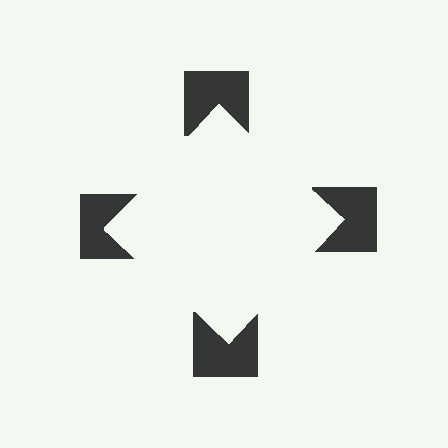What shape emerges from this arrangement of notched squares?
An illusory square — its edges are inferred from the aligned wedge cuts in the notched squares, not physically drawn.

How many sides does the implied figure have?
4 sides.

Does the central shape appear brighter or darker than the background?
It typically appears slightly brighter than the background, even though no actual brightness change is drawn.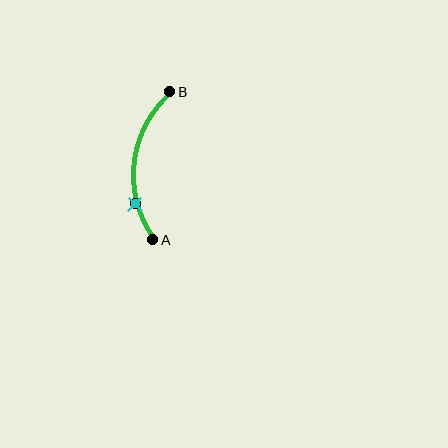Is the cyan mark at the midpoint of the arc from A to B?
No. The cyan mark lies on the arc but is closer to endpoint A. The arc midpoint would be at the point on the curve equidistant along the arc from both A and B.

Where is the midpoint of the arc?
The arc midpoint is the point on the curve farthest from the straight line joining A and B. It sits to the left of that line.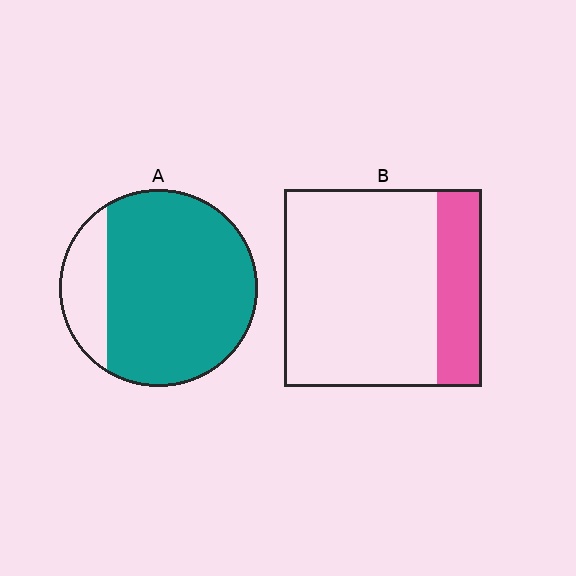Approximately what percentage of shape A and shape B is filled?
A is approximately 80% and B is approximately 25%.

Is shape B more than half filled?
No.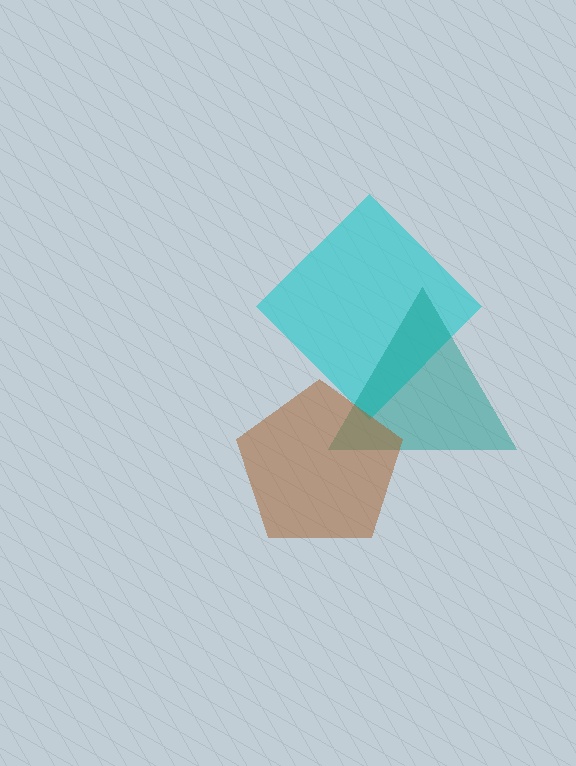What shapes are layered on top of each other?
The layered shapes are: a cyan diamond, a teal triangle, a brown pentagon.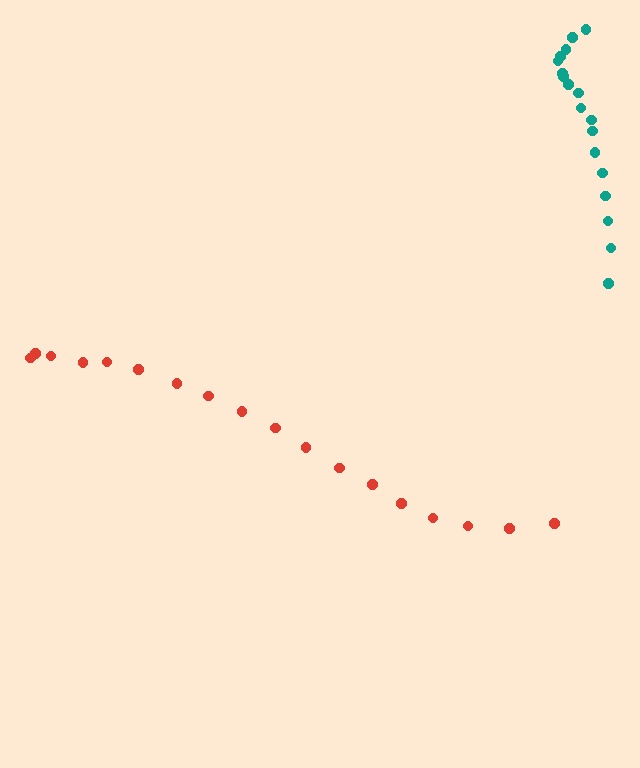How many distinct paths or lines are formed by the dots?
There are 2 distinct paths.